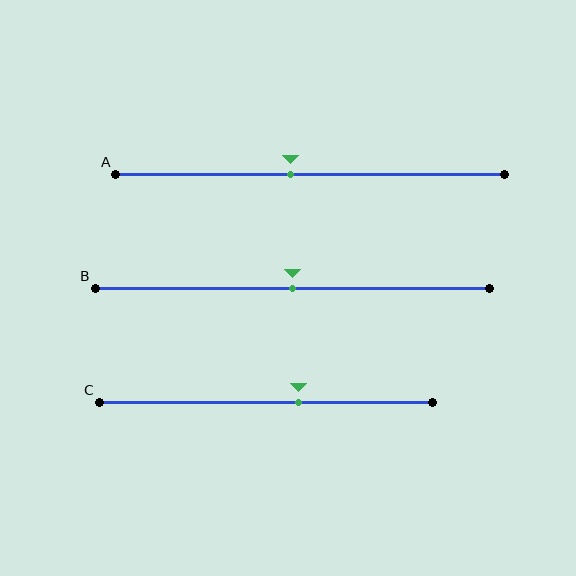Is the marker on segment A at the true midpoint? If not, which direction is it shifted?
No, the marker on segment A is shifted to the left by about 5% of the segment length.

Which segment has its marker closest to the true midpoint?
Segment B has its marker closest to the true midpoint.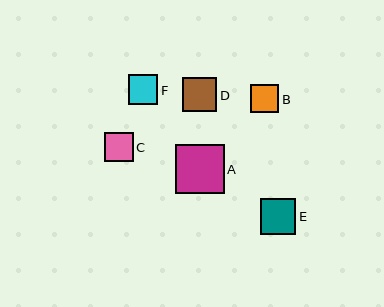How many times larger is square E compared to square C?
Square E is approximately 1.2 times the size of square C.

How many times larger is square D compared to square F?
Square D is approximately 1.2 times the size of square F.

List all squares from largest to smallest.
From largest to smallest: A, E, D, F, C, B.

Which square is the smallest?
Square B is the smallest with a size of approximately 29 pixels.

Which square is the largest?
Square A is the largest with a size of approximately 49 pixels.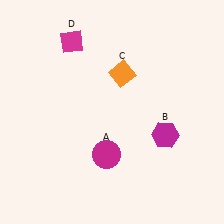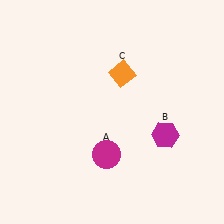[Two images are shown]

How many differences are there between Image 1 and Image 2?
There is 1 difference between the two images.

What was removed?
The magenta diamond (D) was removed in Image 2.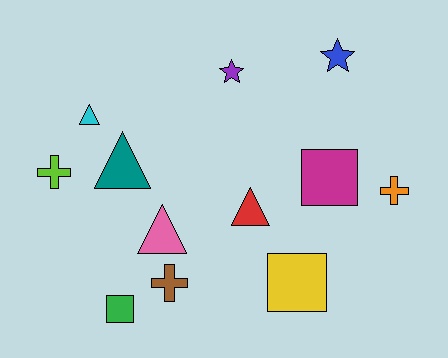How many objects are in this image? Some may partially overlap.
There are 12 objects.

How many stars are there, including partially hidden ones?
There are 2 stars.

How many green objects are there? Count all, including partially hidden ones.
There is 1 green object.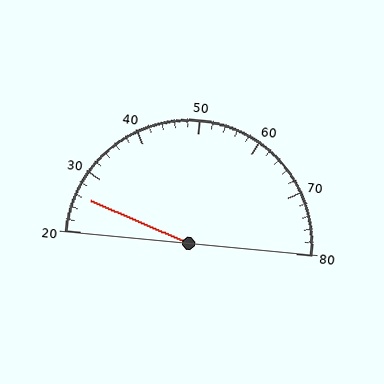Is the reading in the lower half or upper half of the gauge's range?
The reading is in the lower half of the range (20 to 80).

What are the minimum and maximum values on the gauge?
The gauge ranges from 20 to 80.